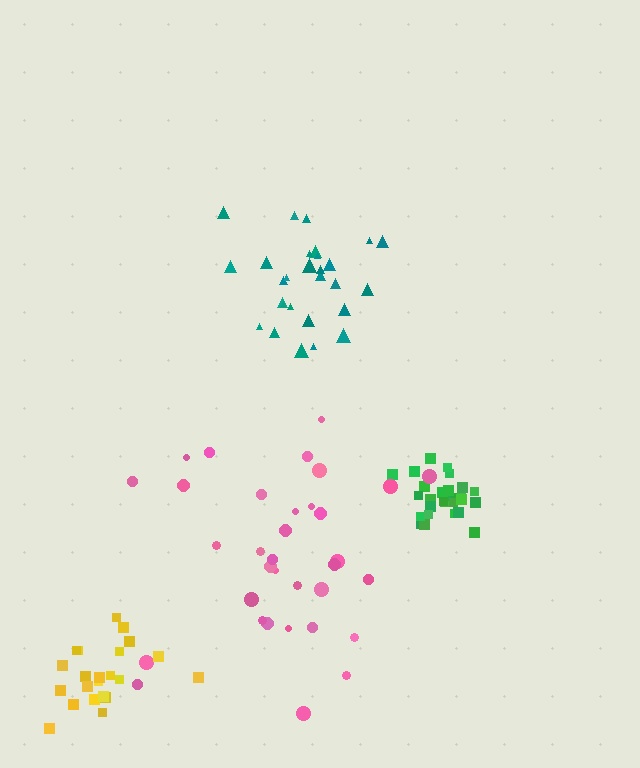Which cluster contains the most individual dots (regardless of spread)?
Pink (35).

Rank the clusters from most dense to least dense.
green, yellow, teal, pink.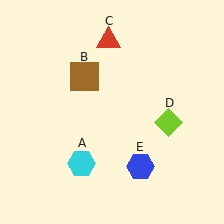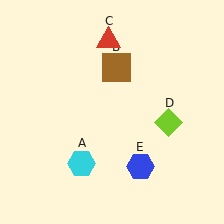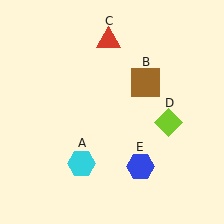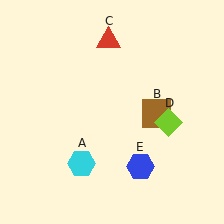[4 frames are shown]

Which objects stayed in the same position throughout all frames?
Cyan hexagon (object A) and red triangle (object C) and lime diamond (object D) and blue hexagon (object E) remained stationary.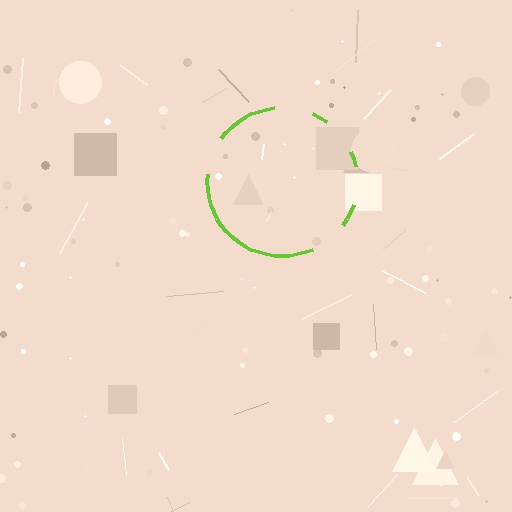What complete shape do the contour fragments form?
The contour fragments form a circle.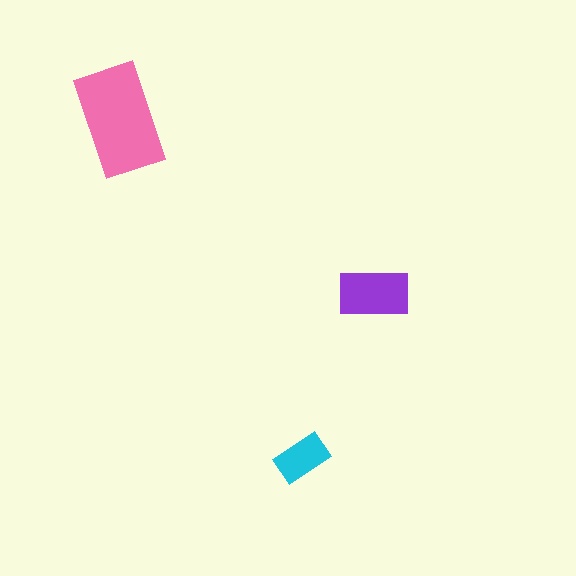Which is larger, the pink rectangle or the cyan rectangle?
The pink one.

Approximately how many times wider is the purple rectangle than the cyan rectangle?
About 1.5 times wider.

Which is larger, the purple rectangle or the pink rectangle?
The pink one.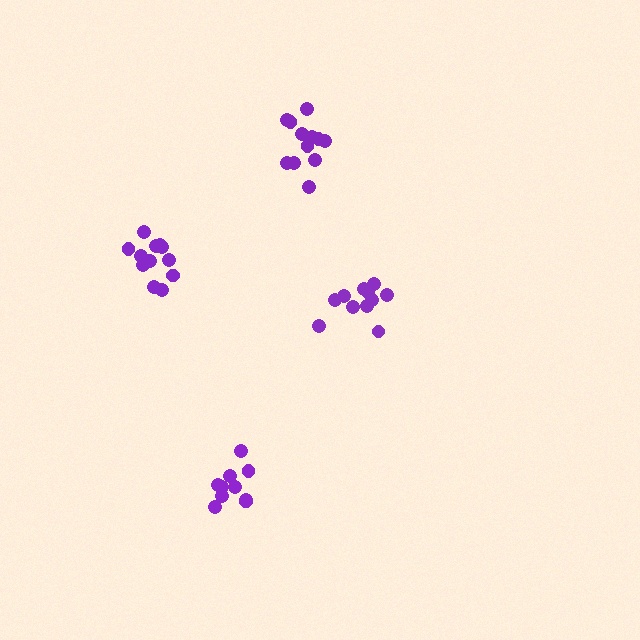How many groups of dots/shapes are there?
There are 4 groups.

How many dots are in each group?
Group 1: 11 dots, Group 2: 10 dots, Group 3: 12 dots, Group 4: 12 dots (45 total).